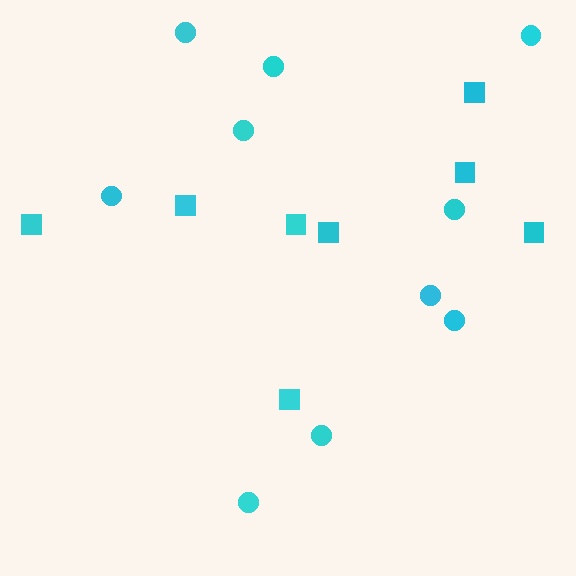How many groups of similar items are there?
There are 2 groups: one group of circles (10) and one group of squares (8).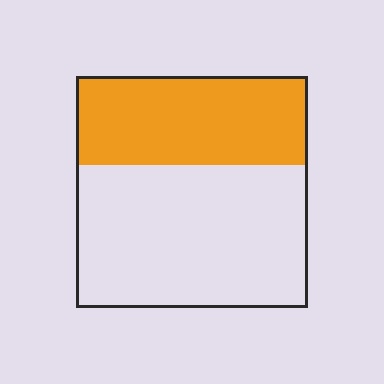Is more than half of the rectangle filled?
No.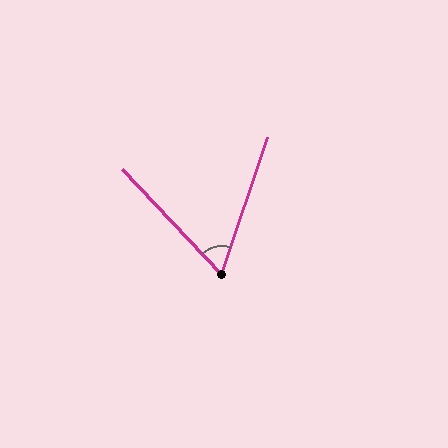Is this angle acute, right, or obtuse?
It is acute.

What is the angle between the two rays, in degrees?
Approximately 62 degrees.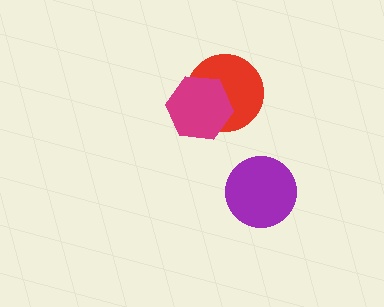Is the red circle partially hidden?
Yes, it is partially covered by another shape.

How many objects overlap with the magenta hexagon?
1 object overlaps with the magenta hexagon.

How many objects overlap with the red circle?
1 object overlaps with the red circle.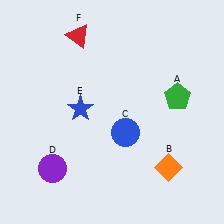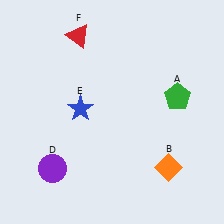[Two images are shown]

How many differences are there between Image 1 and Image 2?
There is 1 difference between the two images.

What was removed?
The blue circle (C) was removed in Image 2.